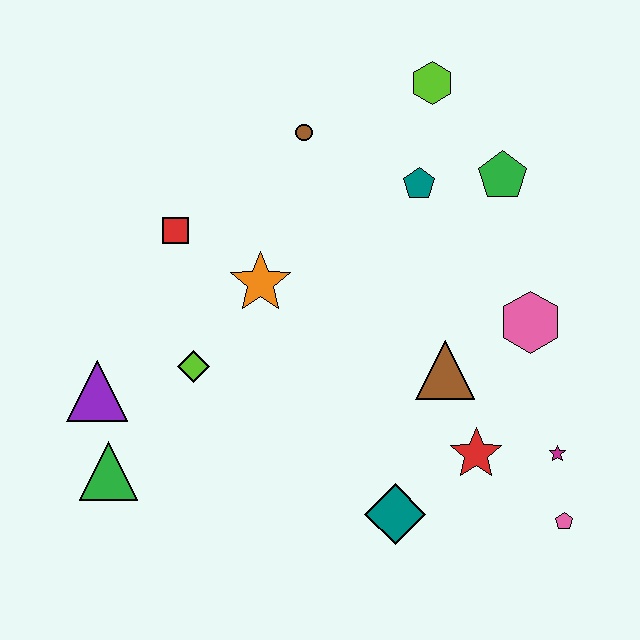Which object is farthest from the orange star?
The pink pentagon is farthest from the orange star.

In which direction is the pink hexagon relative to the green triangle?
The pink hexagon is to the right of the green triangle.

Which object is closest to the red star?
The magenta star is closest to the red star.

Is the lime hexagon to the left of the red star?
Yes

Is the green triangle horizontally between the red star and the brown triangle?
No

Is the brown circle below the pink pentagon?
No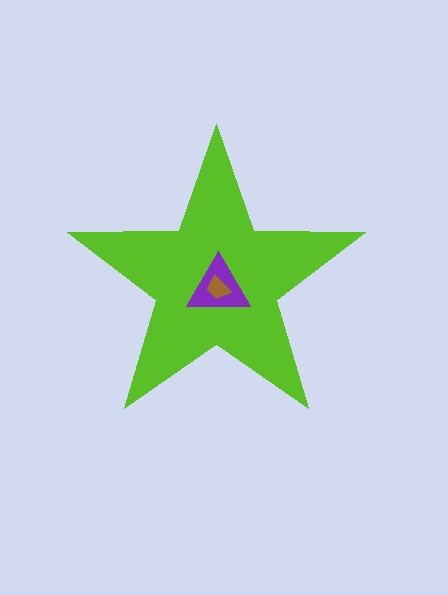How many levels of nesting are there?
3.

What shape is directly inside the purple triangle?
The brown trapezoid.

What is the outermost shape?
The lime star.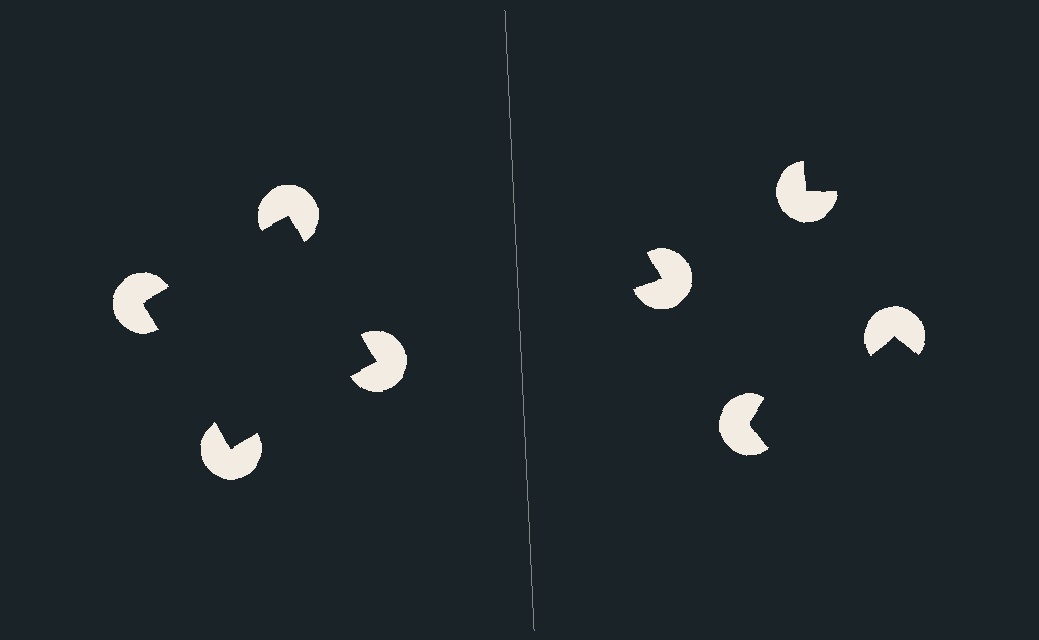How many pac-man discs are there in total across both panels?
8 — 4 on each side.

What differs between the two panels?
The pac-man discs are positioned identically on both sides; only the wedge orientations differ. On the left they align to a square; on the right they are misaligned.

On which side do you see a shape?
An illusory square appears on the left side. On the right side the wedge cuts are rotated, so no coherent shape forms.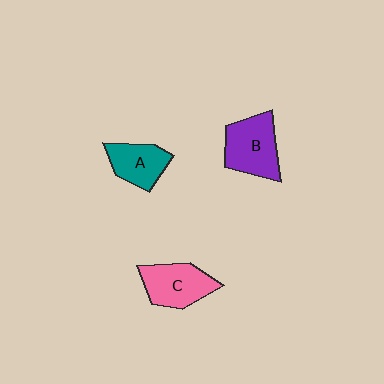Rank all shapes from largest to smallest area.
From largest to smallest: B (purple), C (pink), A (teal).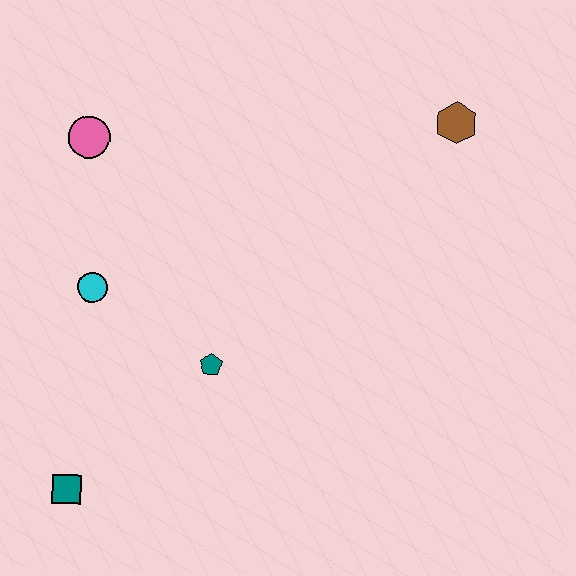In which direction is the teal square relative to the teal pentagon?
The teal square is to the left of the teal pentagon.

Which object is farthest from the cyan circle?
The brown hexagon is farthest from the cyan circle.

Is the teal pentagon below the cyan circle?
Yes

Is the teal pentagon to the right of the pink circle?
Yes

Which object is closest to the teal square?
The teal pentagon is closest to the teal square.